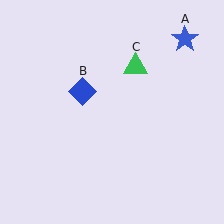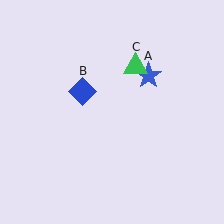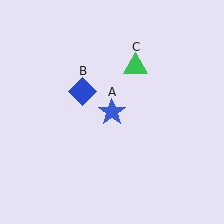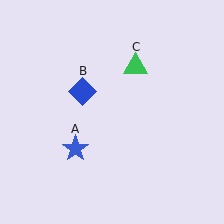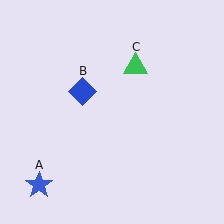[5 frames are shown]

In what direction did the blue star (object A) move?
The blue star (object A) moved down and to the left.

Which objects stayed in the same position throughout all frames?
Blue diamond (object B) and green triangle (object C) remained stationary.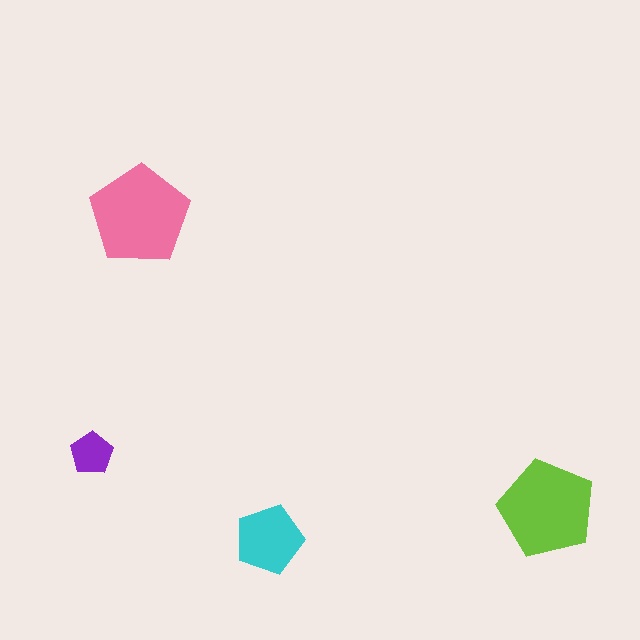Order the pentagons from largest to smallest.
the pink one, the lime one, the cyan one, the purple one.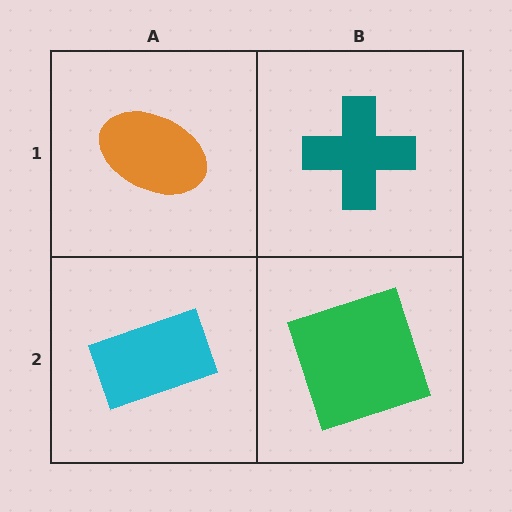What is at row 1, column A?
An orange ellipse.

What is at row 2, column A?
A cyan rectangle.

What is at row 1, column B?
A teal cross.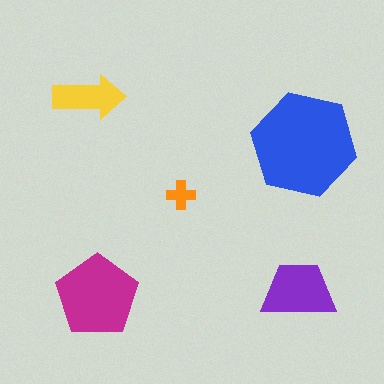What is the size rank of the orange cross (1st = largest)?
5th.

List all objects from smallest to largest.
The orange cross, the yellow arrow, the purple trapezoid, the magenta pentagon, the blue hexagon.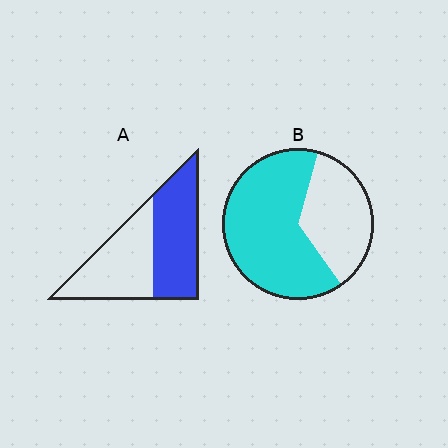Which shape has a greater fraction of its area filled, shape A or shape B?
Shape B.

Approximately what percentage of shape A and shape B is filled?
A is approximately 50% and B is approximately 65%.